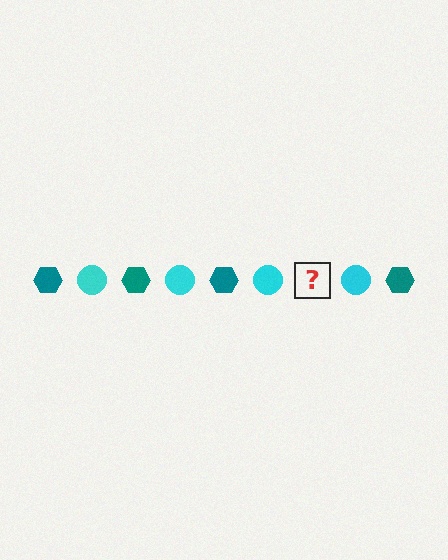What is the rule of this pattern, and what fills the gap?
The rule is that the pattern alternates between teal hexagon and cyan circle. The gap should be filled with a teal hexagon.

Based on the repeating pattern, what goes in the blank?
The blank should be a teal hexagon.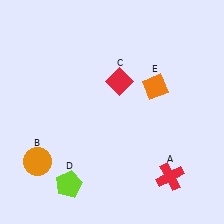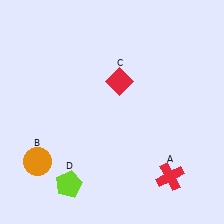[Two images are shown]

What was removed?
The orange diamond (E) was removed in Image 2.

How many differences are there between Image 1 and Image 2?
There is 1 difference between the two images.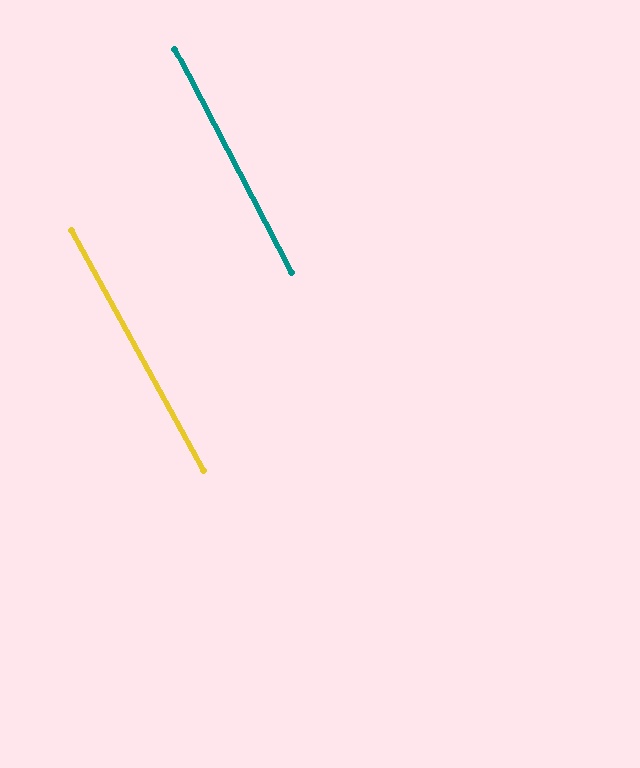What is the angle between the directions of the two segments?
Approximately 1 degree.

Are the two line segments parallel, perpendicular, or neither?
Parallel — their directions differ by only 1.3°.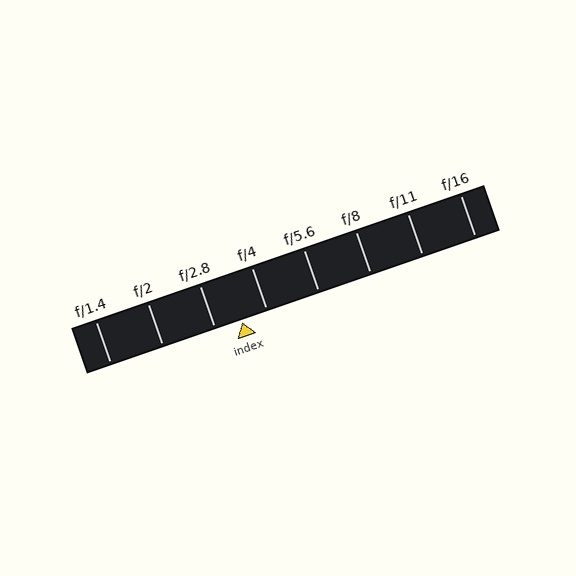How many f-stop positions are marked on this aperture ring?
There are 8 f-stop positions marked.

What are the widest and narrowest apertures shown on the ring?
The widest aperture shown is f/1.4 and the narrowest is f/16.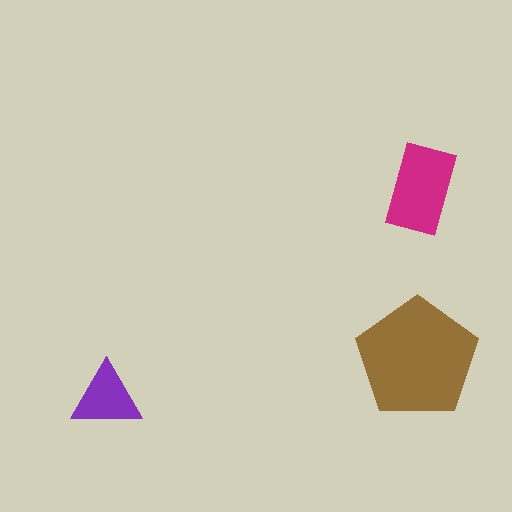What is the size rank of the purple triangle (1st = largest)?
3rd.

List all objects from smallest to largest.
The purple triangle, the magenta rectangle, the brown pentagon.